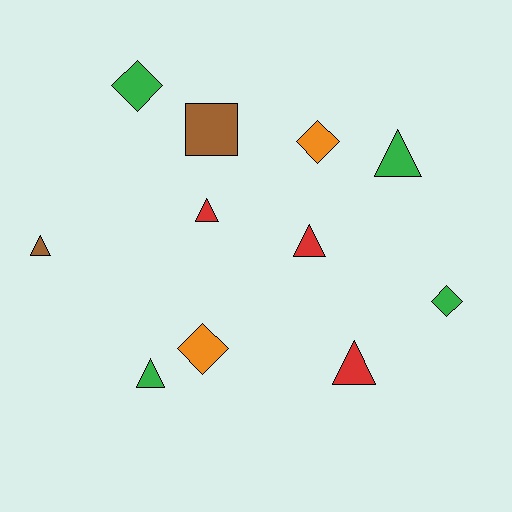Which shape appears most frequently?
Triangle, with 6 objects.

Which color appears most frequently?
Green, with 4 objects.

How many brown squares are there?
There is 1 brown square.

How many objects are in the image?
There are 11 objects.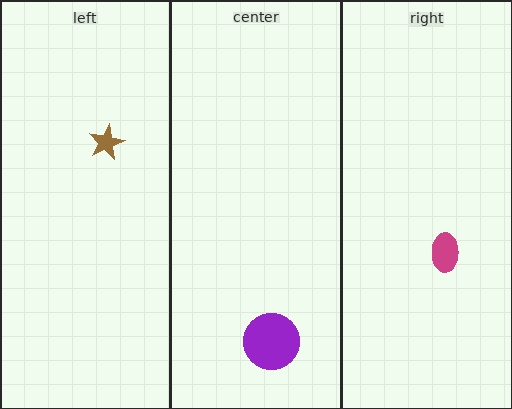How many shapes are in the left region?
1.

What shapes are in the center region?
The purple circle.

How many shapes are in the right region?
1.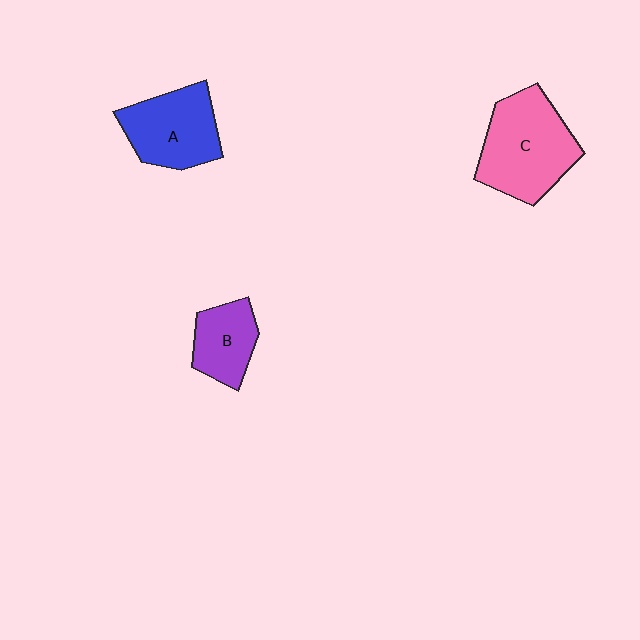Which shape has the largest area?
Shape C (pink).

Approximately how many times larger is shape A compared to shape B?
Approximately 1.5 times.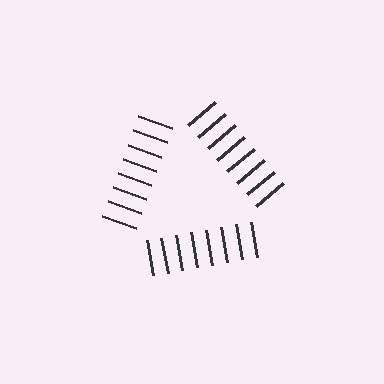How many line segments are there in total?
24 — 8 along each of the 3 edges.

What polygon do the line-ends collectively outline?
An illusory triangle — the line segments terminate on its edges but no continuous stroke is drawn.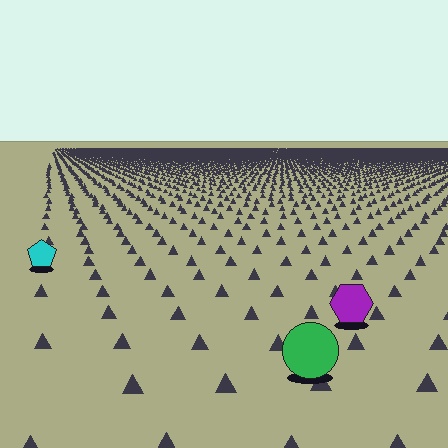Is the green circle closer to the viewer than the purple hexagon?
Yes. The green circle is closer — you can tell from the texture gradient: the ground texture is coarser near it.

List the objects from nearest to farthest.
From nearest to farthest: the green circle, the purple hexagon, the cyan pentagon.